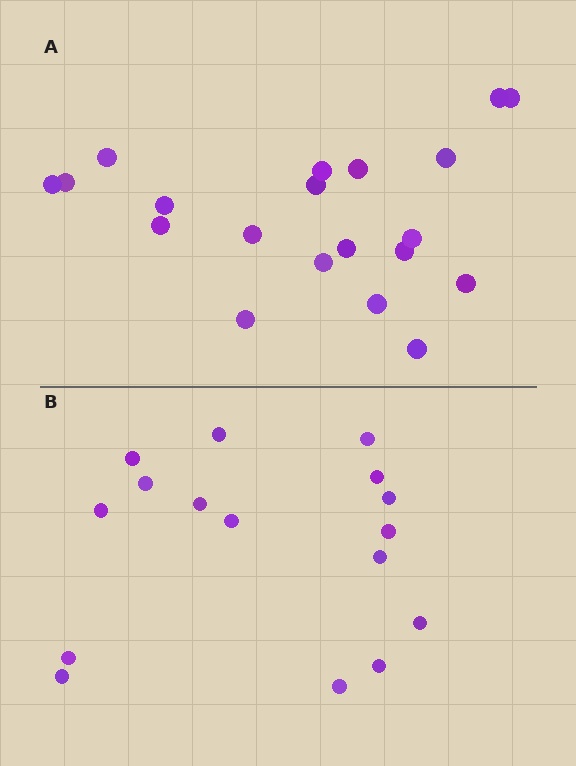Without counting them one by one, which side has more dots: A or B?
Region A (the top region) has more dots.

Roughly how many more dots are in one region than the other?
Region A has about 4 more dots than region B.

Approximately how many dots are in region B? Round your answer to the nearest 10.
About 20 dots. (The exact count is 16, which rounds to 20.)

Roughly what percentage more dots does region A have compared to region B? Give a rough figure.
About 25% more.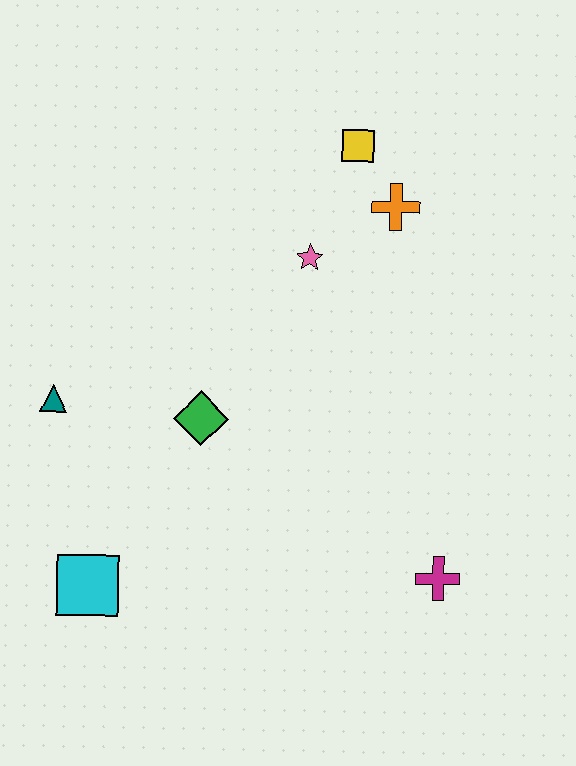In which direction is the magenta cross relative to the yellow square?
The magenta cross is below the yellow square.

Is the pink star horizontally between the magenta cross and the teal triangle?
Yes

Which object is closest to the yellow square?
The orange cross is closest to the yellow square.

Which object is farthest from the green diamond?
The yellow square is farthest from the green diamond.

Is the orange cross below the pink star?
No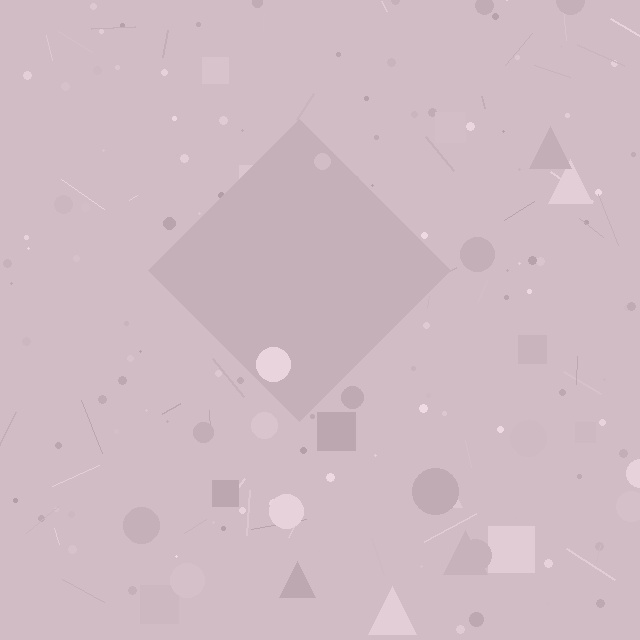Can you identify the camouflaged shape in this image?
The camouflaged shape is a diamond.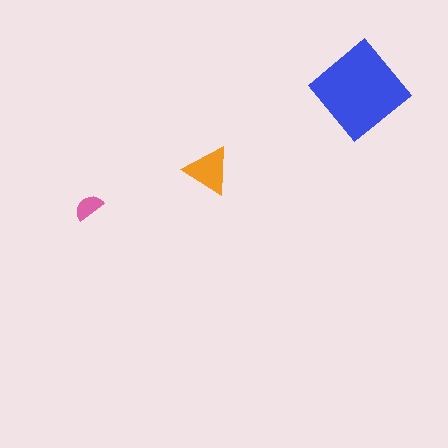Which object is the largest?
The blue diamond.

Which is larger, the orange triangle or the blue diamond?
The blue diamond.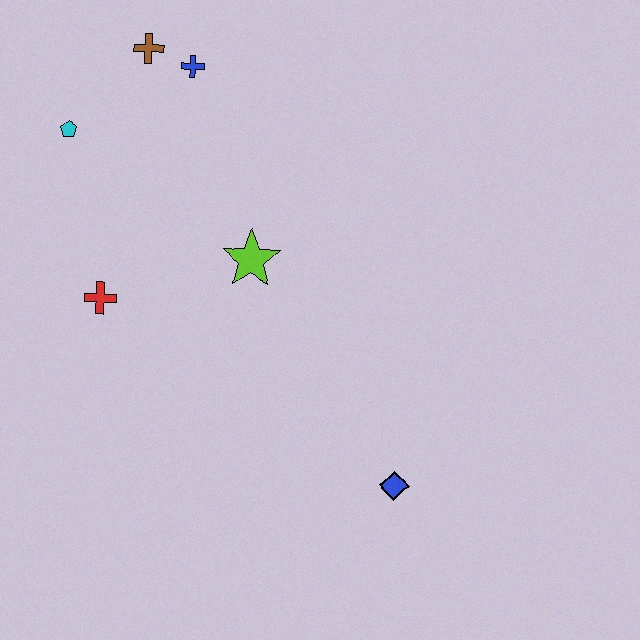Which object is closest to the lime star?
The red cross is closest to the lime star.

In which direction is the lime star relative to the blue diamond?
The lime star is above the blue diamond.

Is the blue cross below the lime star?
No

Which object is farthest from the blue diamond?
The brown cross is farthest from the blue diamond.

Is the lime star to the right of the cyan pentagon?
Yes